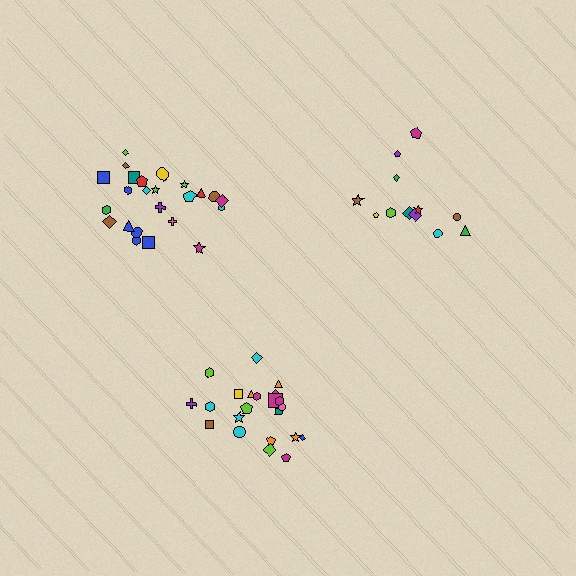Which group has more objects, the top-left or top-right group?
The top-left group.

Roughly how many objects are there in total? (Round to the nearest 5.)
Roughly 60 objects in total.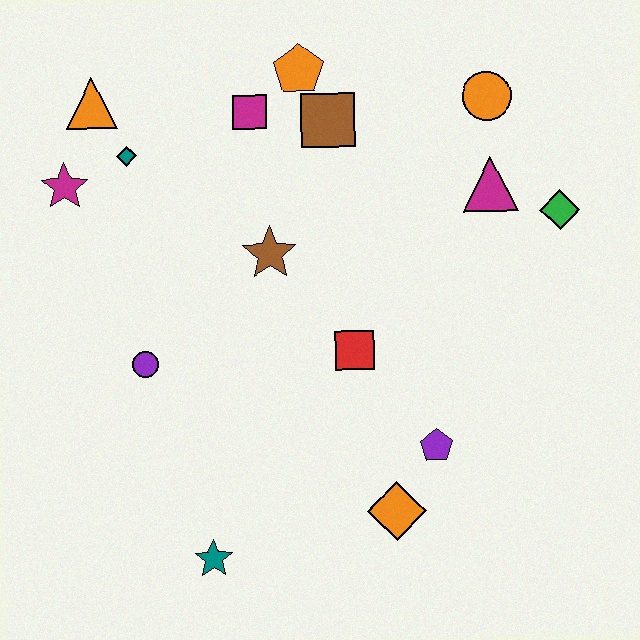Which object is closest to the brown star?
The red square is closest to the brown star.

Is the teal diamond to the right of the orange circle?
No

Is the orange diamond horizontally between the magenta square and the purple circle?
No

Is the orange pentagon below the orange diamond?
No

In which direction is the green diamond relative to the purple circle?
The green diamond is to the right of the purple circle.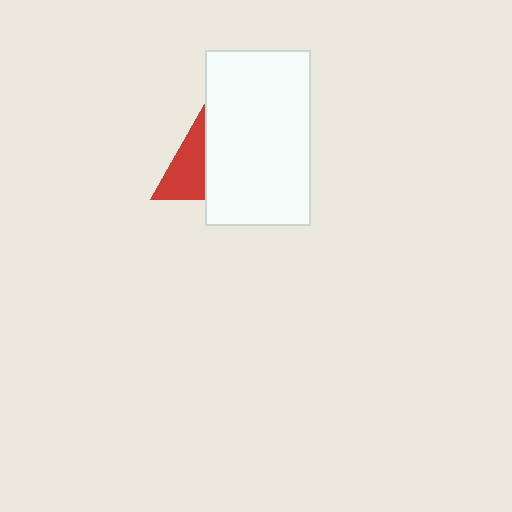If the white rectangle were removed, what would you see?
You would see the complete red triangle.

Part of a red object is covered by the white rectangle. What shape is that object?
It is a triangle.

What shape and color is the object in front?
The object in front is a white rectangle.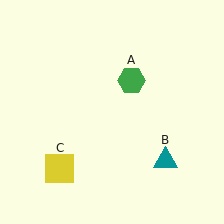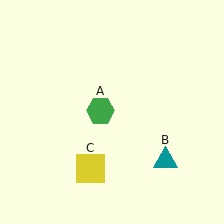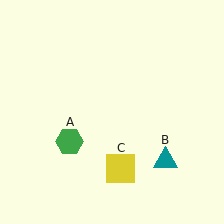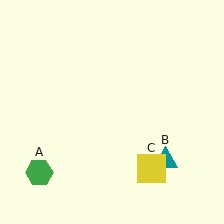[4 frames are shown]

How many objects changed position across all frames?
2 objects changed position: green hexagon (object A), yellow square (object C).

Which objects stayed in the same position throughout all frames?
Teal triangle (object B) remained stationary.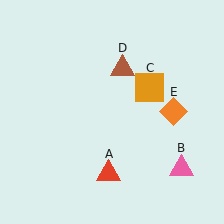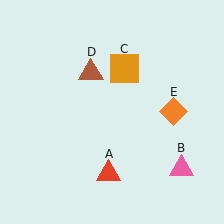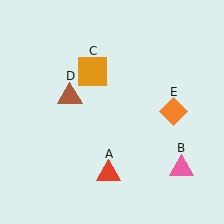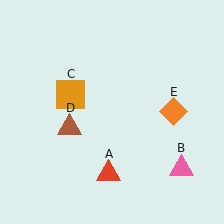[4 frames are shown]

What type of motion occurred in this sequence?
The orange square (object C), brown triangle (object D) rotated counterclockwise around the center of the scene.